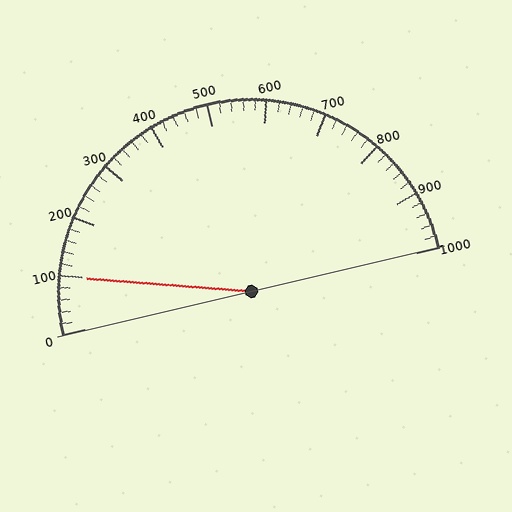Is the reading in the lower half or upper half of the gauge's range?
The reading is in the lower half of the range (0 to 1000).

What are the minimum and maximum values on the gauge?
The gauge ranges from 0 to 1000.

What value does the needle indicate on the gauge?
The needle indicates approximately 100.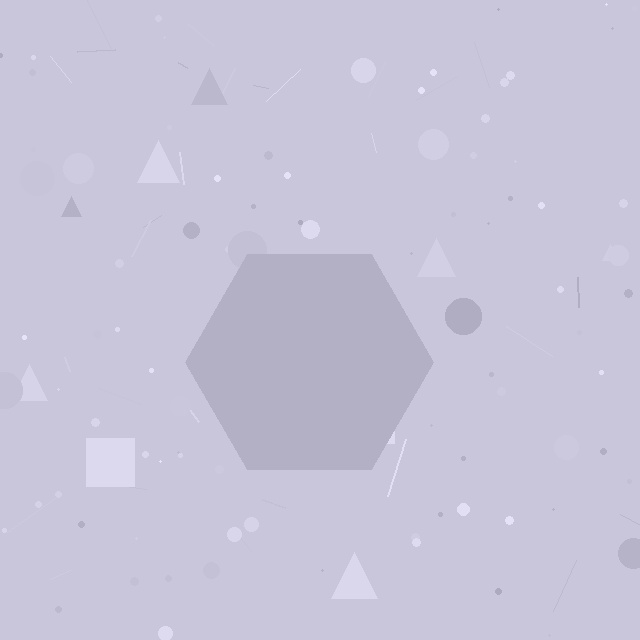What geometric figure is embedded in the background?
A hexagon is embedded in the background.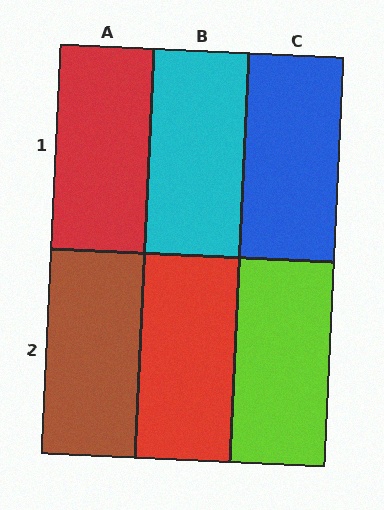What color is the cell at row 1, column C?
Blue.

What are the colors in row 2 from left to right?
Brown, red, lime.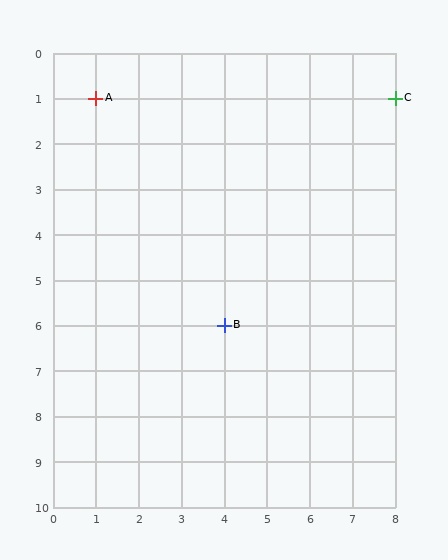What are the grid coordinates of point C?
Point C is at grid coordinates (8, 1).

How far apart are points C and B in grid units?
Points C and B are 4 columns and 5 rows apart (about 6.4 grid units diagonally).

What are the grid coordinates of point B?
Point B is at grid coordinates (4, 6).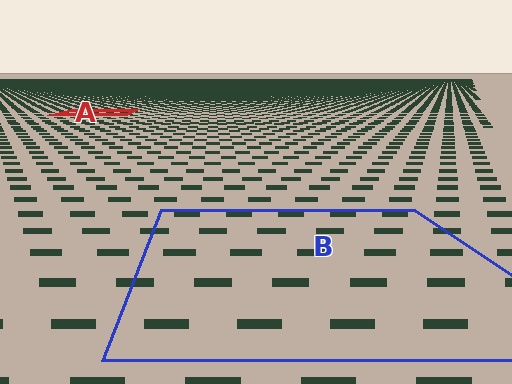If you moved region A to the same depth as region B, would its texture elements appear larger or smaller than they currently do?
They would appear larger. At a closer depth, the same texture elements are projected at a bigger on-screen size.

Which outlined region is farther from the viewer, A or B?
Region A is farther from the viewer — the texture elements inside it appear smaller and more densely packed.